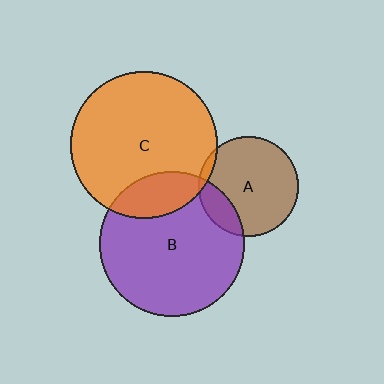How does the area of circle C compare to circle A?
Approximately 2.2 times.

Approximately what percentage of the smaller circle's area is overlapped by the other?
Approximately 20%.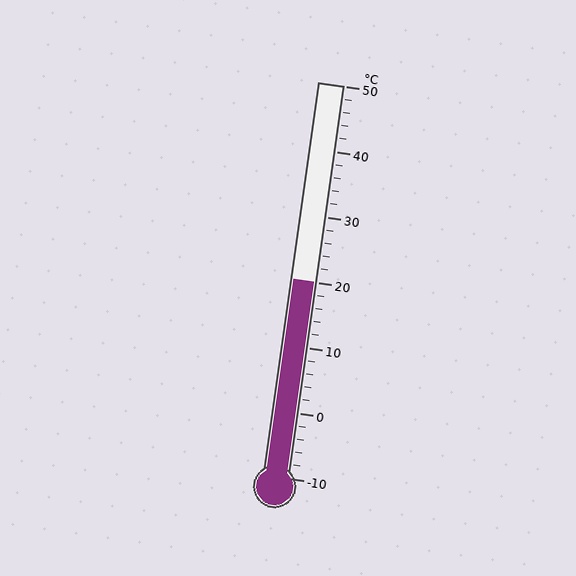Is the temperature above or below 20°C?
The temperature is at 20°C.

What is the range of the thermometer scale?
The thermometer scale ranges from -10°C to 50°C.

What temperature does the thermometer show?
The thermometer shows approximately 20°C.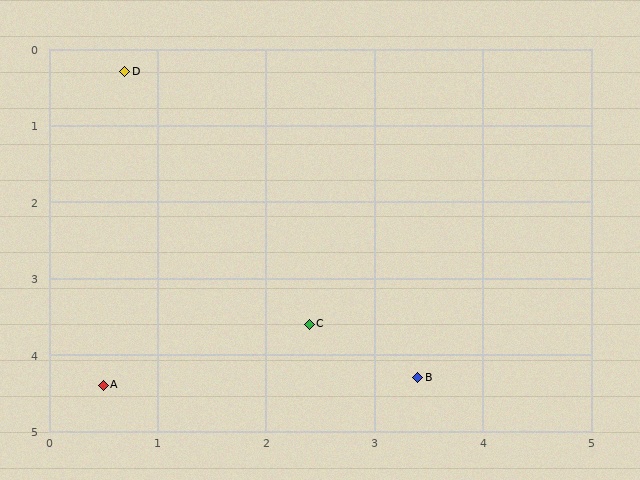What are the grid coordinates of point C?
Point C is at approximately (2.4, 3.6).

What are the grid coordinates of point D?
Point D is at approximately (0.7, 0.3).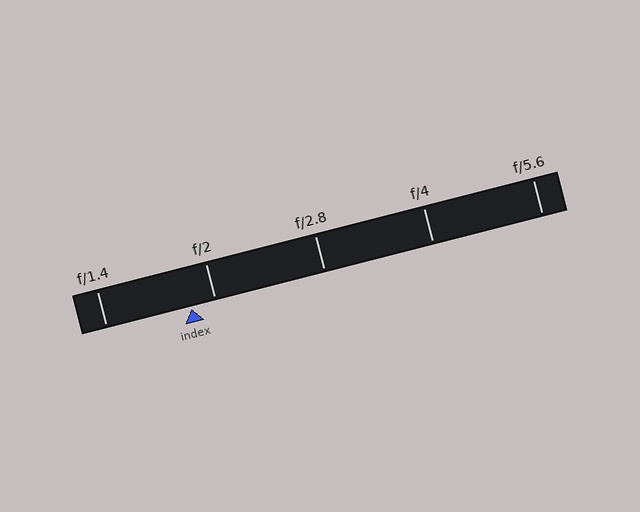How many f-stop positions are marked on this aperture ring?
There are 5 f-stop positions marked.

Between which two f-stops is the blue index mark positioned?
The index mark is between f/1.4 and f/2.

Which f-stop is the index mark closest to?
The index mark is closest to f/2.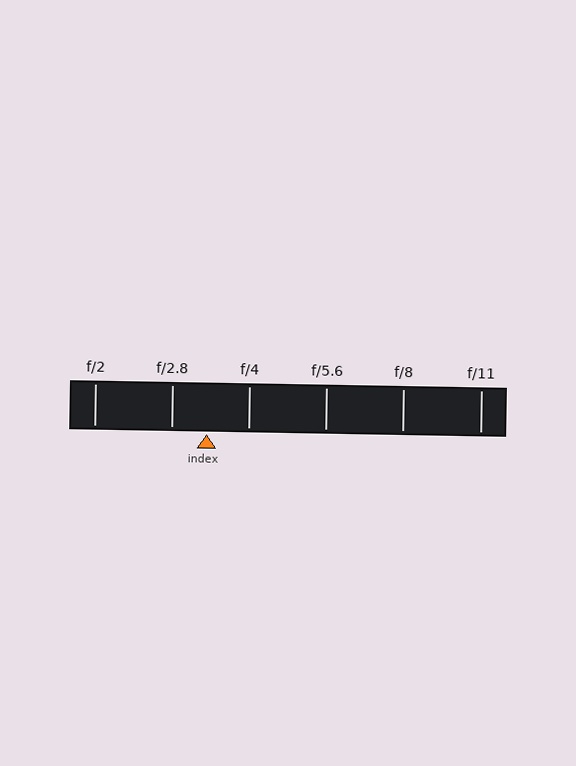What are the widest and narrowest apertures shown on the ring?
The widest aperture shown is f/2 and the narrowest is f/11.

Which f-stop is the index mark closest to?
The index mark is closest to f/2.8.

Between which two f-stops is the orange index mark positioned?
The index mark is between f/2.8 and f/4.